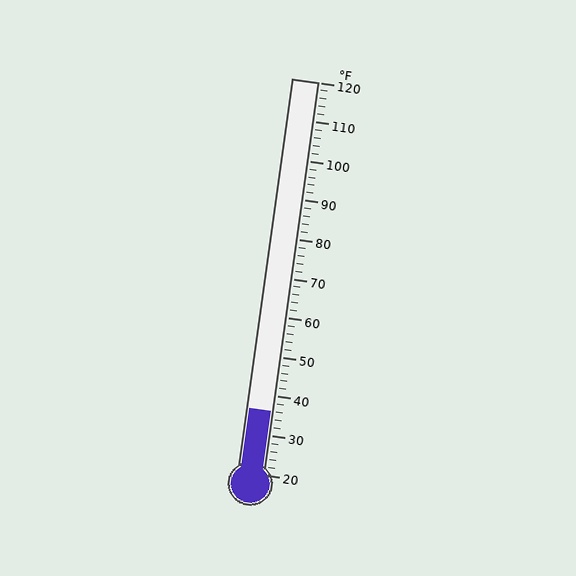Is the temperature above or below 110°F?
The temperature is below 110°F.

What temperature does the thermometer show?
The thermometer shows approximately 36°F.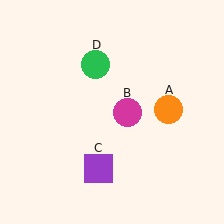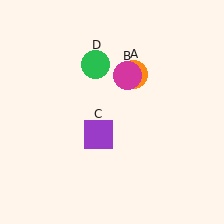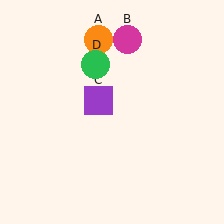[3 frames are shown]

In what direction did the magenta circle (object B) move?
The magenta circle (object B) moved up.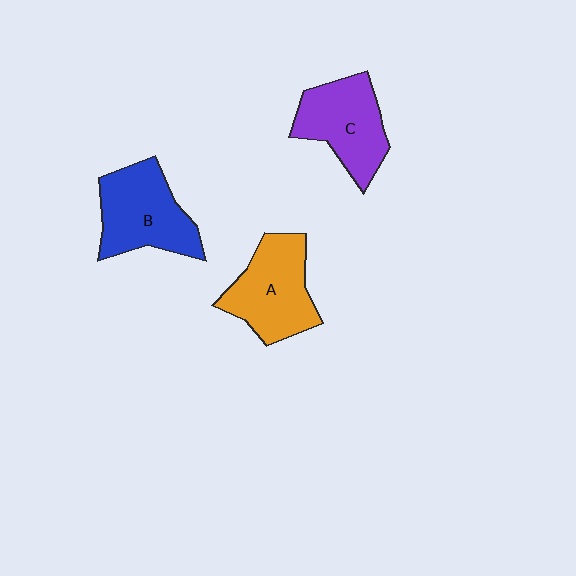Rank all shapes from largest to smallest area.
From largest to smallest: B (blue), A (orange), C (purple).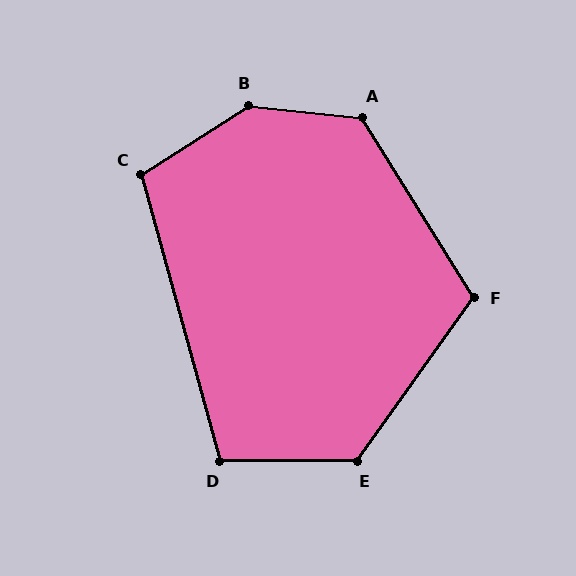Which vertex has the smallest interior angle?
D, at approximately 105 degrees.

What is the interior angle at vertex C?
Approximately 107 degrees (obtuse).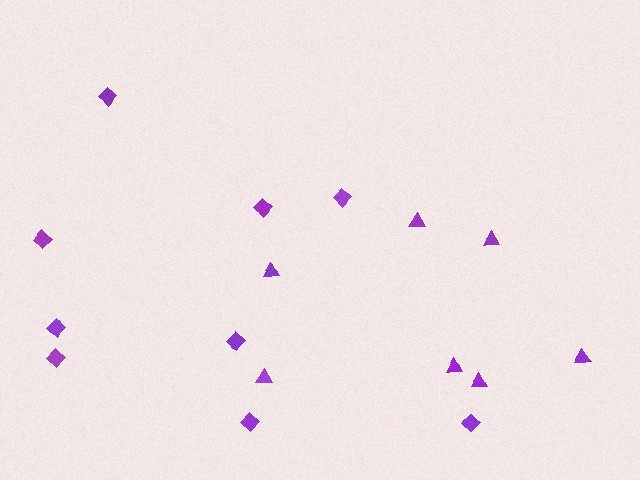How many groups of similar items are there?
There are 2 groups: one group of triangles (7) and one group of diamonds (9).